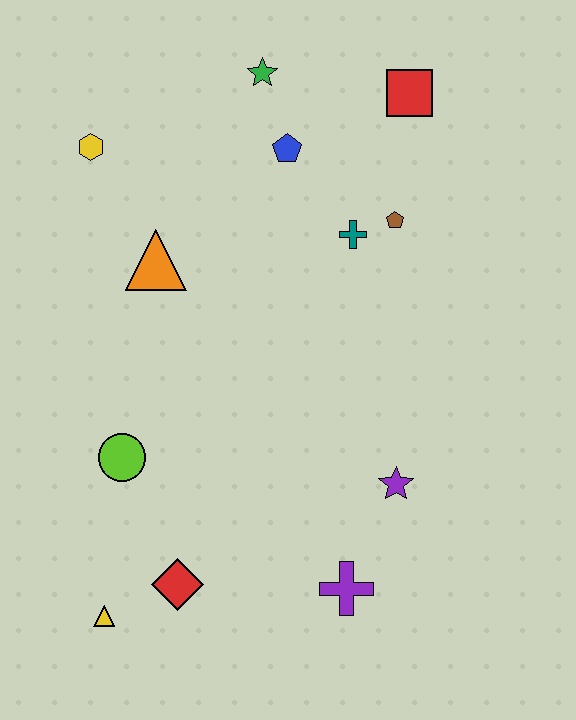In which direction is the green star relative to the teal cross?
The green star is above the teal cross.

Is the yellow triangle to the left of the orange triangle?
Yes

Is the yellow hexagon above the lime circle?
Yes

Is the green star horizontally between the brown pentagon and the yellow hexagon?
Yes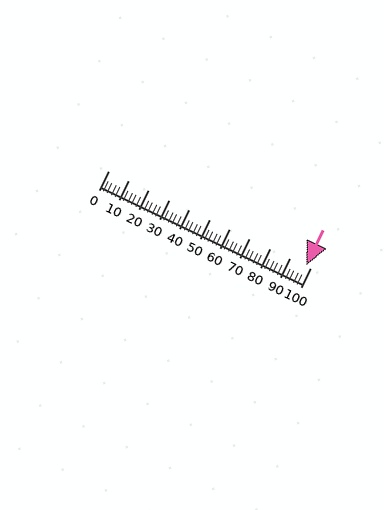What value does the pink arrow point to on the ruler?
The pink arrow points to approximately 98.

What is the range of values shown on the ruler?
The ruler shows values from 0 to 100.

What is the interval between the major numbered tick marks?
The major tick marks are spaced 10 units apart.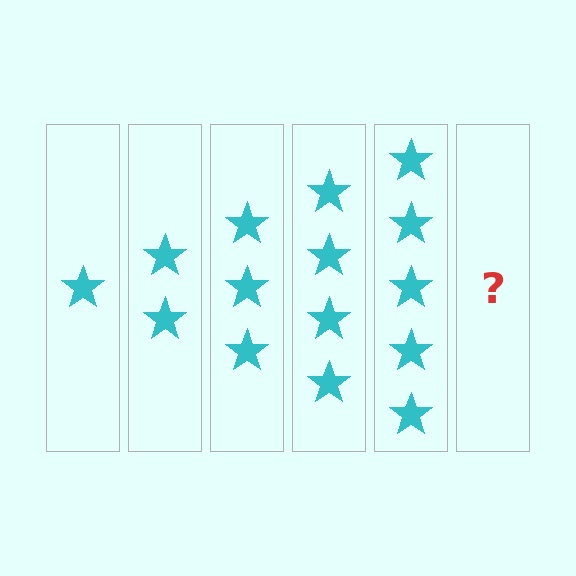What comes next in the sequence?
The next element should be 6 stars.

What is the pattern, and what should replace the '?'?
The pattern is that each step adds one more star. The '?' should be 6 stars.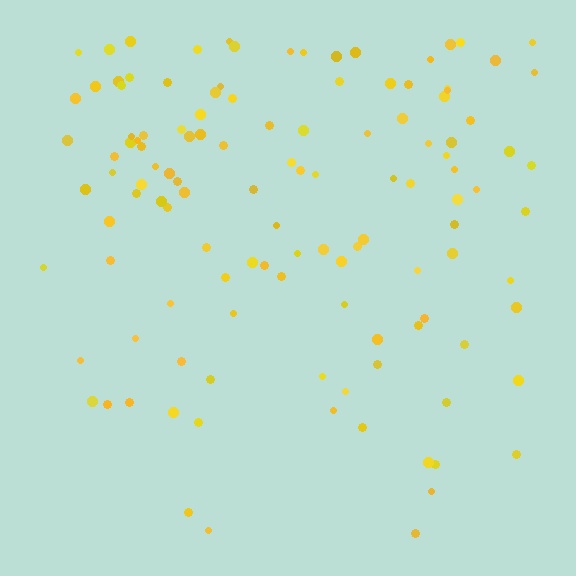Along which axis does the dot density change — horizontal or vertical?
Vertical.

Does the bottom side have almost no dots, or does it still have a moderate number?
Still a moderate number, just noticeably fewer than the top.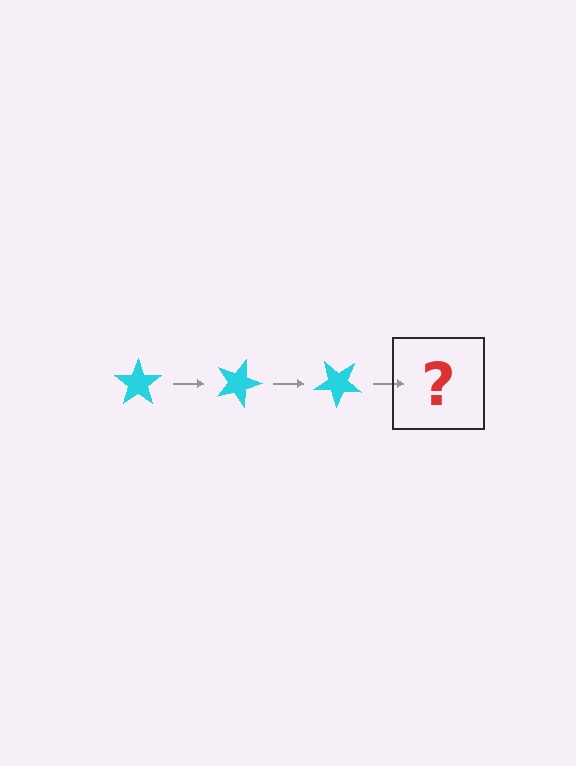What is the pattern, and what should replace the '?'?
The pattern is that the star rotates 20 degrees each step. The '?' should be a cyan star rotated 60 degrees.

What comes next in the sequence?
The next element should be a cyan star rotated 60 degrees.